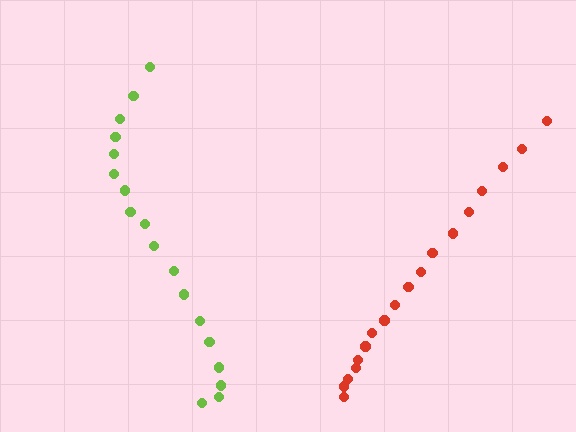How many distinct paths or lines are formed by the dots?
There are 2 distinct paths.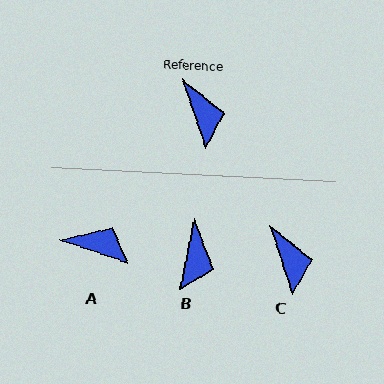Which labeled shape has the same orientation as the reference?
C.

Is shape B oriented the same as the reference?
No, it is off by about 30 degrees.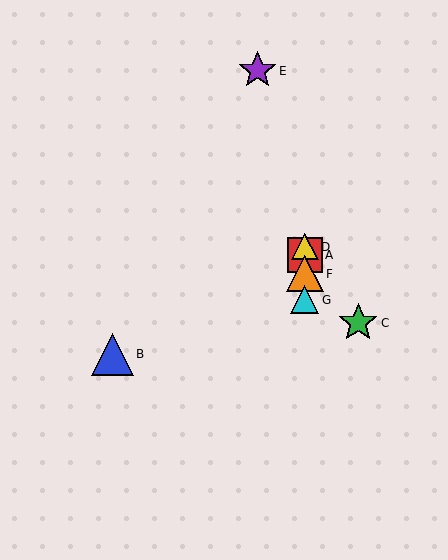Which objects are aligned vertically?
Objects A, D, F, G are aligned vertically.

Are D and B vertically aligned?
No, D is at x≈305 and B is at x≈112.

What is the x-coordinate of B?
Object B is at x≈112.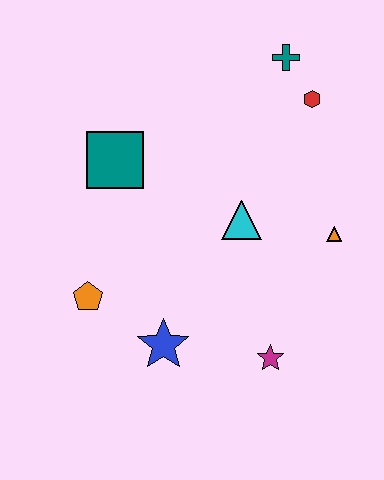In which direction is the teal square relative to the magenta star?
The teal square is above the magenta star.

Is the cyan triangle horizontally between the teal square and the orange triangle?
Yes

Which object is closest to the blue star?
The orange pentagon is closest to the blue star.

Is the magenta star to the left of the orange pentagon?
No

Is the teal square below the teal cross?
Yes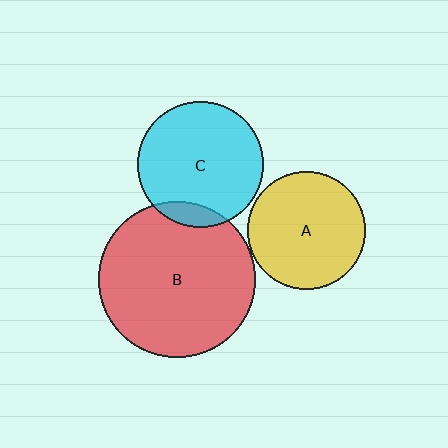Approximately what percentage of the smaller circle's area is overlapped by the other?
Approximately 10%.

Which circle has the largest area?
Circle B (red).